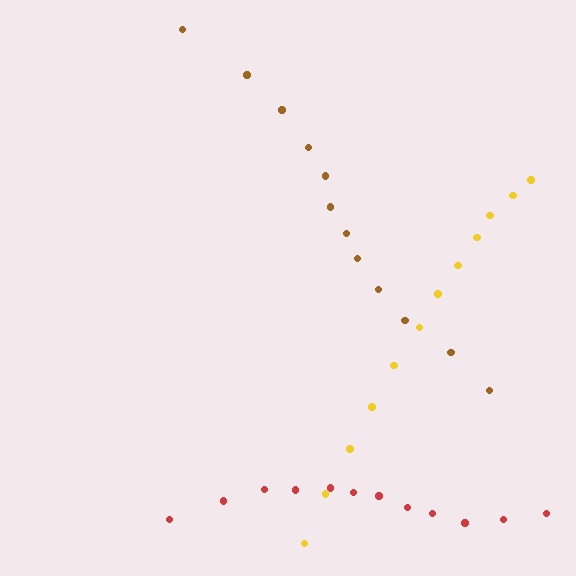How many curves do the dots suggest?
There are 3 distinct paths.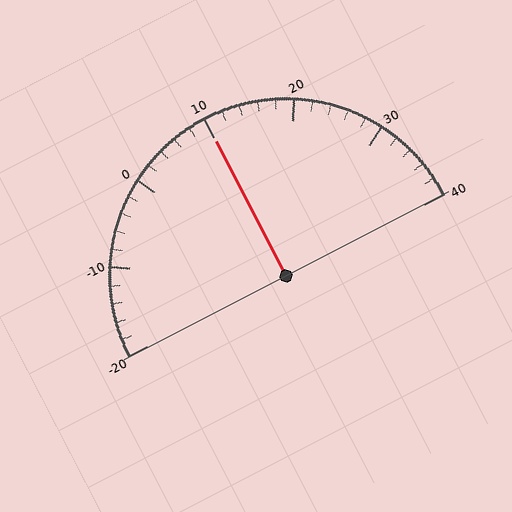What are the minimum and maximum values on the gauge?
The gauge ranges from -20 to 40.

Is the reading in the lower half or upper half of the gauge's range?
The reading is in the upper half of the range (-20 to 40).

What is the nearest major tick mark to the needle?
The nearest major tick mark is 10.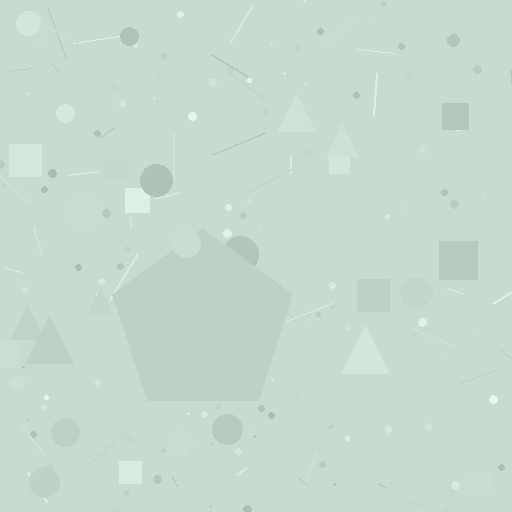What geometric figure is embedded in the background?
A pentagon is embedded in the background.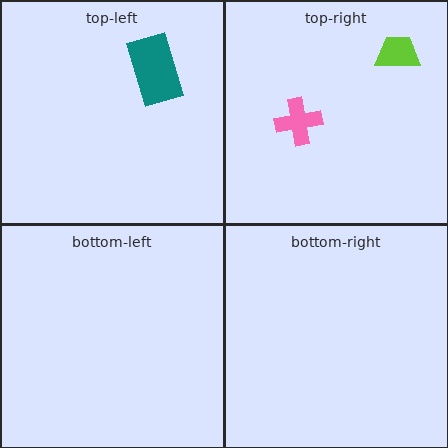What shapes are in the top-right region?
The pink cross, the lime trapezoid.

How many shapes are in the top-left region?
1.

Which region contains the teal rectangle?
The top-left region.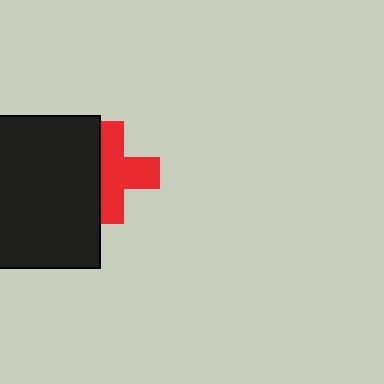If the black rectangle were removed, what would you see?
You would see the complete red cross.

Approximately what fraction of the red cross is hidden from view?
Roughly 37% of the red cross is hidden behind the black rectangle.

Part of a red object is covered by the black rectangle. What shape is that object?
It is a cross.